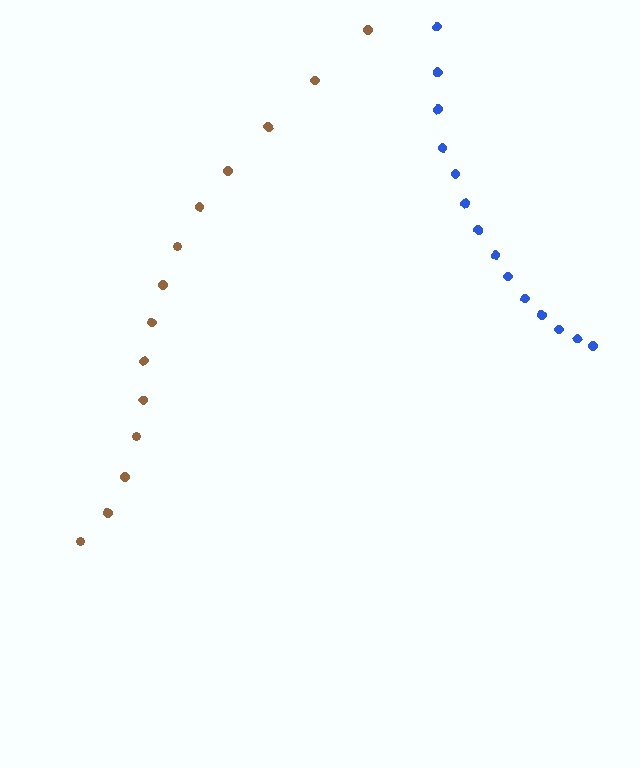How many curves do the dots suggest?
There are 2 distinct paths.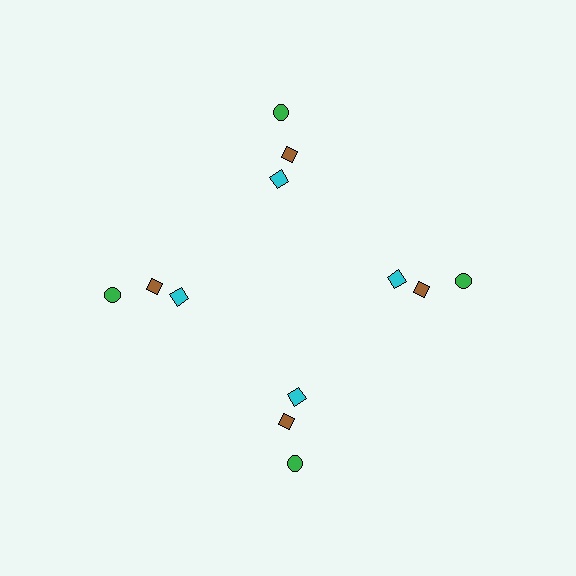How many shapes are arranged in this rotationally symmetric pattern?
There are 12 shapes, arranged in 4 groups of 3.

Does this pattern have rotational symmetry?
Yes, this pattern has 4-fold rotational symmetry. It looks the same after rotating 90 degrees around the center.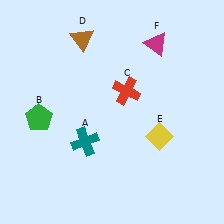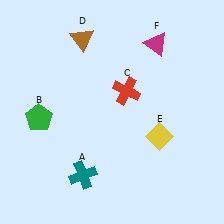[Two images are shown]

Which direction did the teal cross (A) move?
The teal cross (A) moved down.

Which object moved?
The teal cross (A) moved down.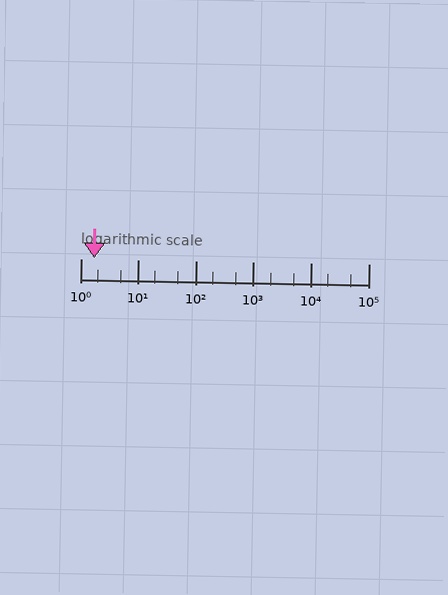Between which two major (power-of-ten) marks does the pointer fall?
The pointer is between 1 and 10.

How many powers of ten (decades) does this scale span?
The scale spans 5 decades, from 1 to 100000.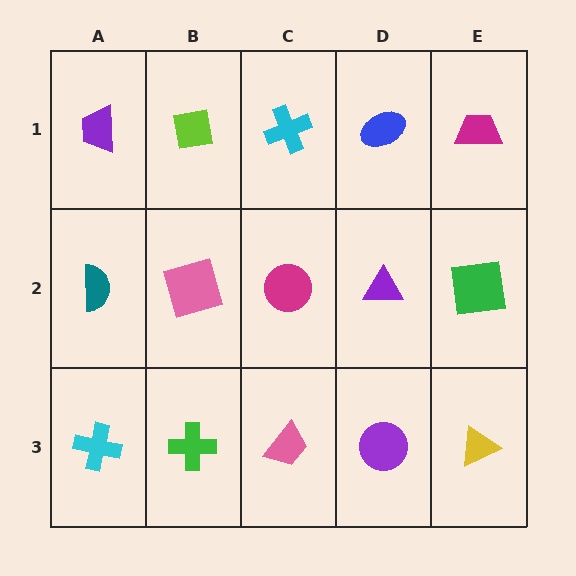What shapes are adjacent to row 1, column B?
A pink square (row 2, column B), a purple trapezoid (row 1, column A), a cyan cross (row 1, column C).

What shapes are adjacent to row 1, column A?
A teal semicircle (row 2, column A), a lime square (row 1, column B).